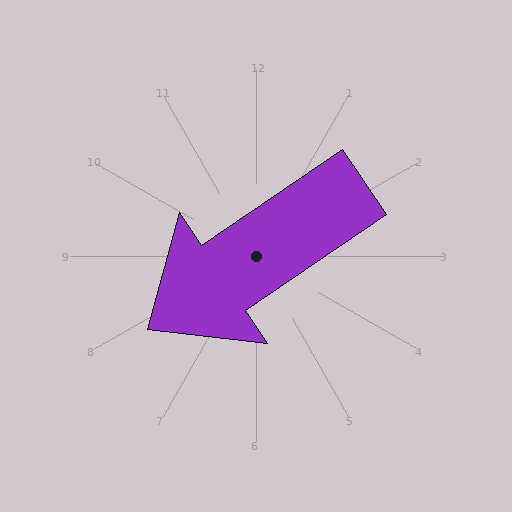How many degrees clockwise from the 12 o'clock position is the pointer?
Approximately 236 degrees.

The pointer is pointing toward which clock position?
Roughly 8 o'clock.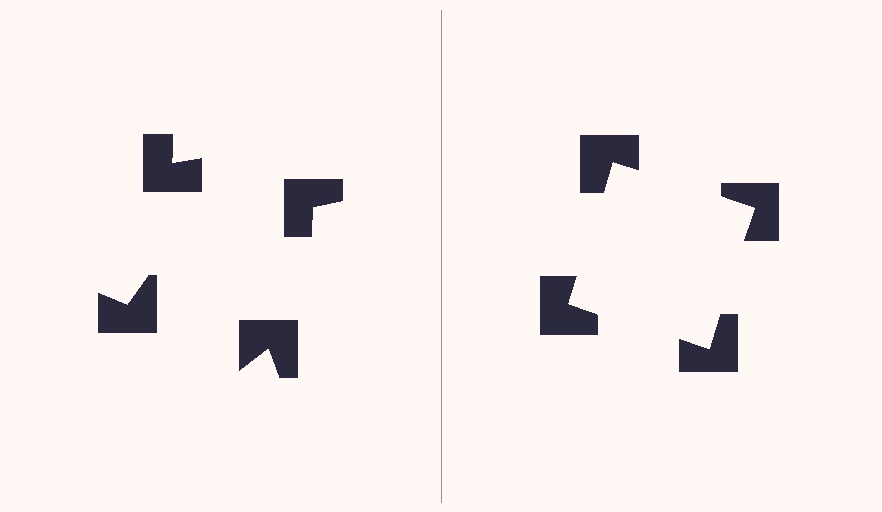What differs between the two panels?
The notched squares are positioned identically on both sides; only the wedge orientations differ. On the right they align to a square; on the left they are misaligned.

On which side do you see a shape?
An illusory square appears on the right side. On the left side the wedge cuts are rotated, so no coherent shape forms.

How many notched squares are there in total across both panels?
8 — 4 on each side.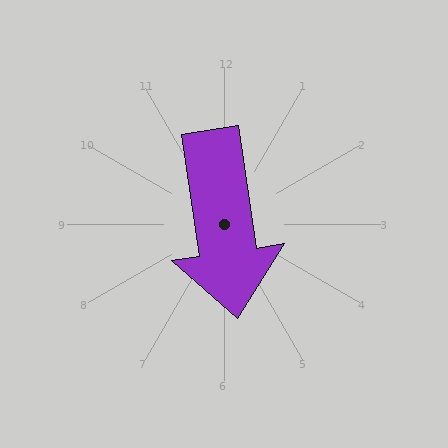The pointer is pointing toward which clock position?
Roughly 6 o'clock.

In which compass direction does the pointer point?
South.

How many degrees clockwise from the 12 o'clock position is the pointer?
Approximately 172 degrees.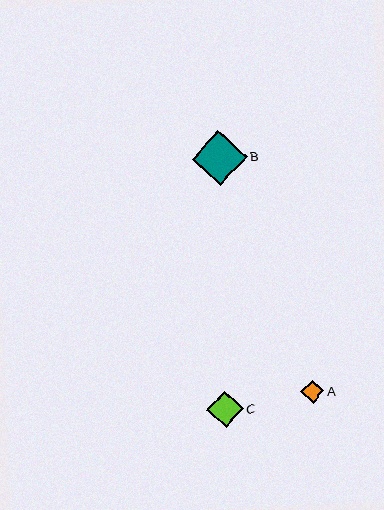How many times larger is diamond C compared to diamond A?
Diamond C is approximately 1.5 times the size of diamond A.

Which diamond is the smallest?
Diamond A is the smallest with a size of approximately 24 pixels.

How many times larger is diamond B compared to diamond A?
Diamond B is approximately 2.3 times the size of diamond A.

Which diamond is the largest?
Diamond B is the largest with a size of approximately 55 pixels.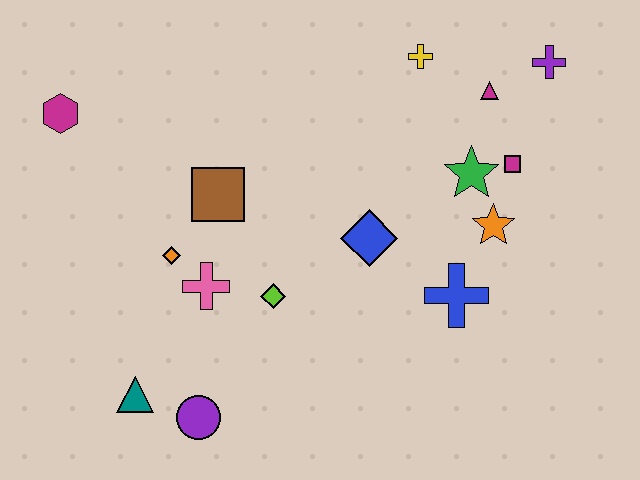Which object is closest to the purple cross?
The magenta triangle is closest to the purple cross.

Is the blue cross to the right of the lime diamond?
Yes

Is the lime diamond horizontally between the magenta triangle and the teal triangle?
Yes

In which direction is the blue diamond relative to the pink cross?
The blue diamond is to the right of the pink cross.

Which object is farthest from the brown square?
The purple cross is farthest from the brown square.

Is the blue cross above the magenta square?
No